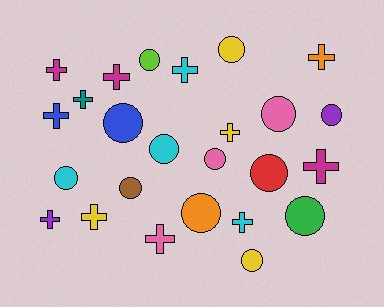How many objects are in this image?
There are 25 objects.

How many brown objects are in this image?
There is 1 brown object.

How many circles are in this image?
There are 13 circles.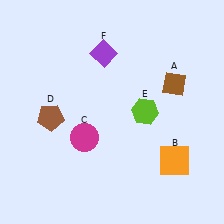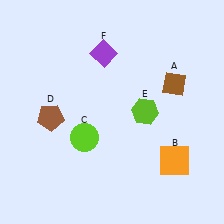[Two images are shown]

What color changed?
The circle (C) changed from magenta in Image 1 to lime in Image 2.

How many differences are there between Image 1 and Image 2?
There is 1 difference between the two images.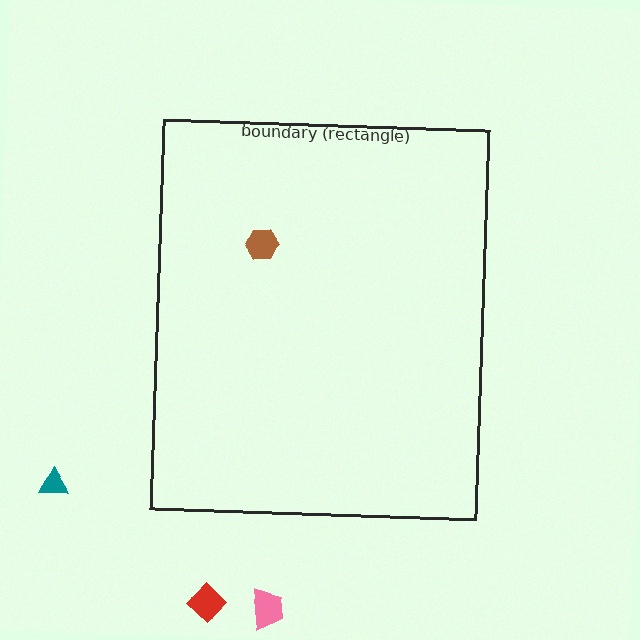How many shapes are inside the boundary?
1 inside, 3 outside.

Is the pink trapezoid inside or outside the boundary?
Outside.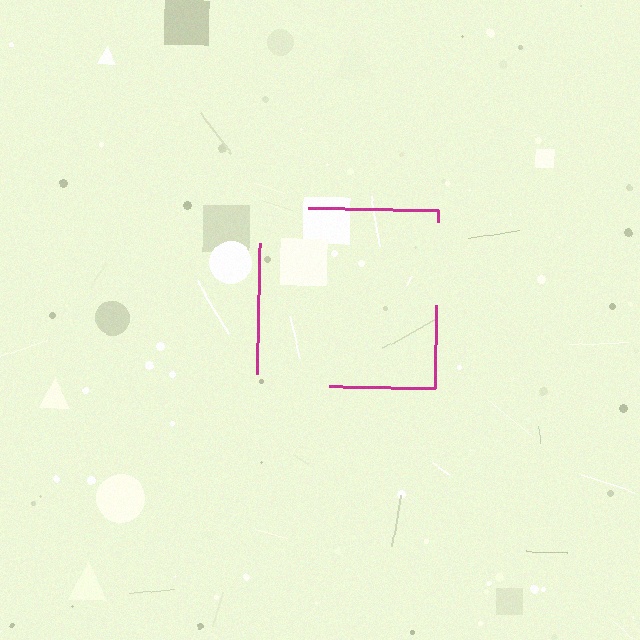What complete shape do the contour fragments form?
The contour fragments form a square.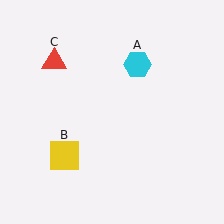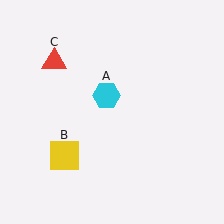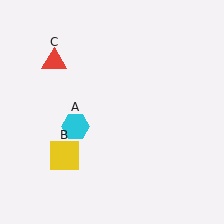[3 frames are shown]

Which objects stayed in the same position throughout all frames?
Yellow square (object B) and red triangle (object C) remained stationary.